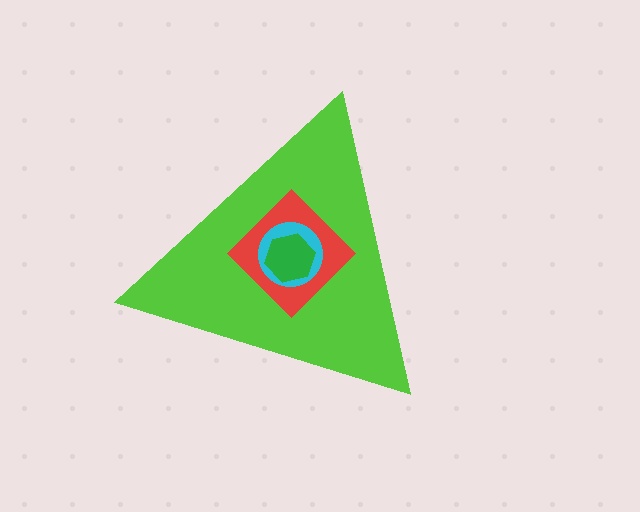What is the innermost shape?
The green hexagon.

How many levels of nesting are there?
4.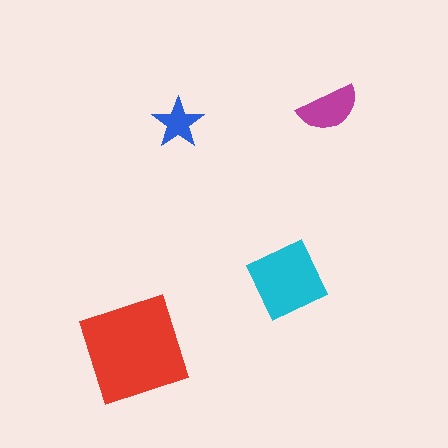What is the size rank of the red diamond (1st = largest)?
1st.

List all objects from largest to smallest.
The red diamond, the cyan square, the magenta semicircle, the blue star.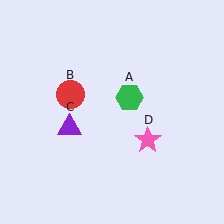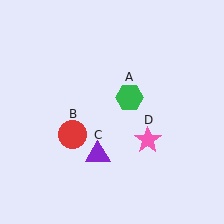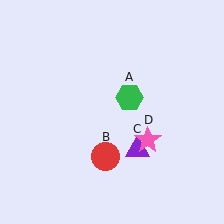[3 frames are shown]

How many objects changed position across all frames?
2 objects changed position: red circle (object B), purple triangle (object C).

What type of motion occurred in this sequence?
The red circle (object B), purple triangle (object C) rotated counterclockwise around the center of the scene.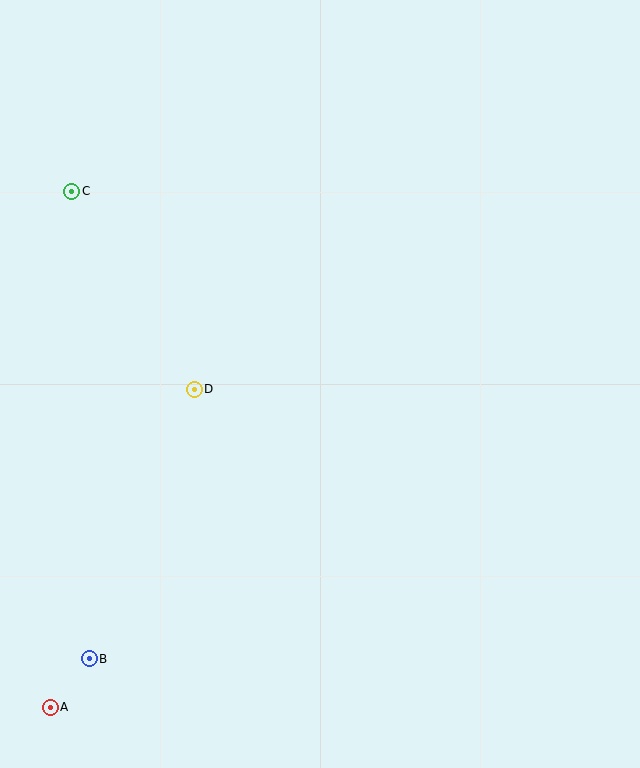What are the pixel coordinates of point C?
Point C is at (72, 191).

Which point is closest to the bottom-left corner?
Point A is closest to the bottom-left corner.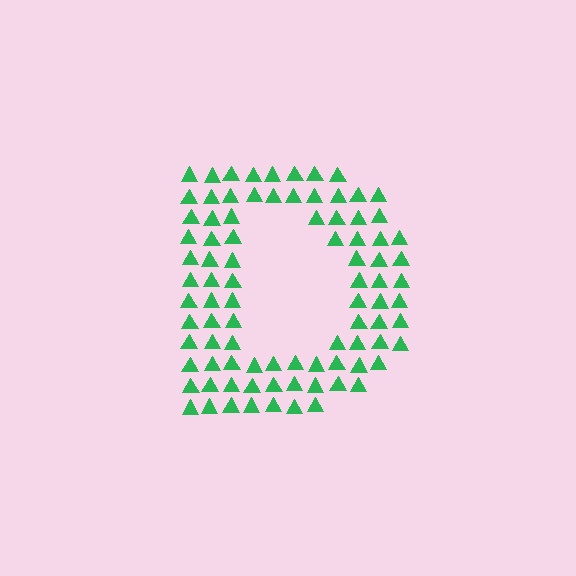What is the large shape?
The large shape is the letter D.